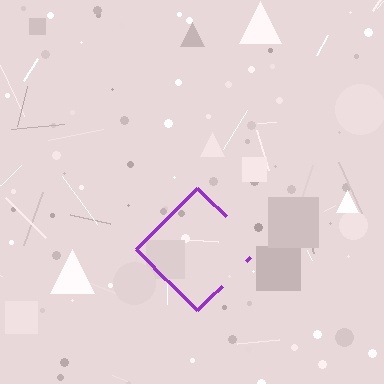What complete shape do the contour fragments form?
The contour fragments form a diamond.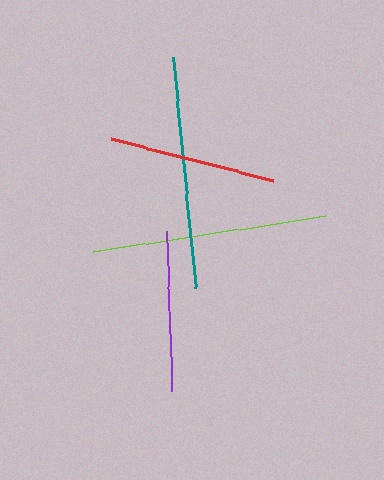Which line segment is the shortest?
The purple line is the shortest at approximately 160 pixels.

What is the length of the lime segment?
The lime segment is approximately 235 pixels long.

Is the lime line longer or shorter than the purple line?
The lime line is longer than the purple line.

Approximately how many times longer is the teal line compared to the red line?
The teal line is approximately 1.4 times the length of the red line.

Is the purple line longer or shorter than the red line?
The red line is longer than the purple line.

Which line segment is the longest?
The lime line is the longest at approximately 235 pixels.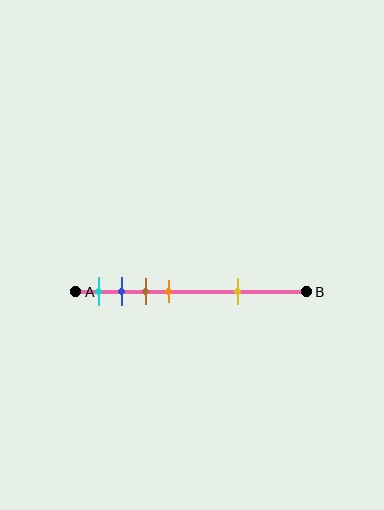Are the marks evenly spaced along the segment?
No, the marks are not evenly spaced.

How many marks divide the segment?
There are 5 marks dividing the segment.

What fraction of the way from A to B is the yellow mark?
The yellow mark is approximately 70% (0.7) of the way from A to B.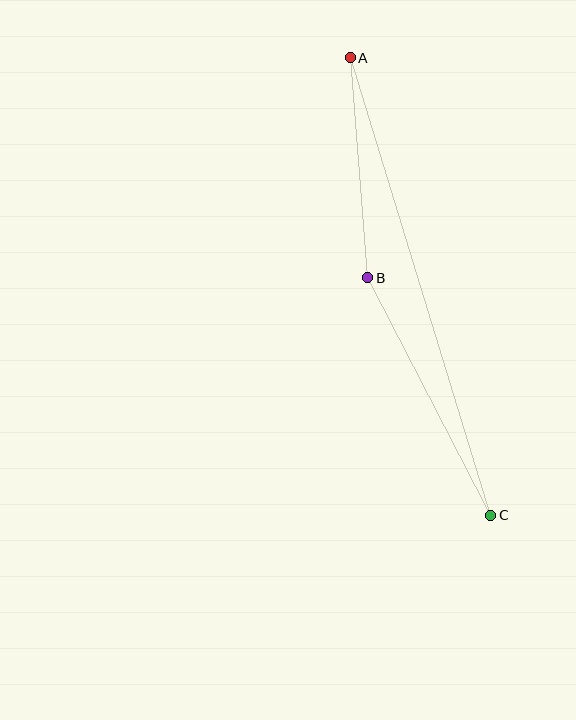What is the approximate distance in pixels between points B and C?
The distance between B and C is approximately 267 pixels.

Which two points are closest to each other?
Points A and B are closest to each other.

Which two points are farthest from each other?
Points A and C are farthest from each other.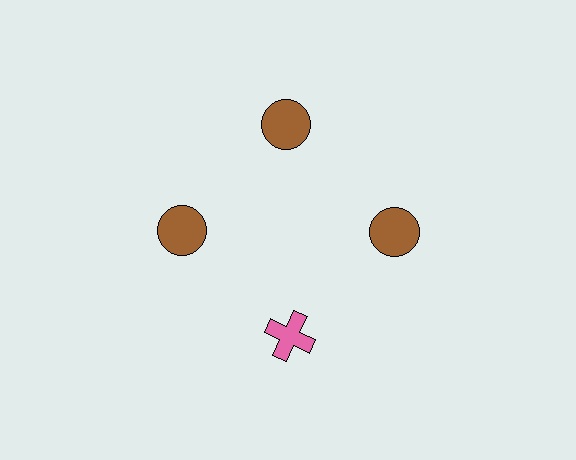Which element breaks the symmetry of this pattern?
The pink cross at roughly the 6 o'clock position breaks the symmetry. All other shapes are brown circles.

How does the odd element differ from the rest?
It differs in both color (pink instead of brown) and shape (cross instead of circle).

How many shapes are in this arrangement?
There are 4 shapes arranged in a ring pattern.